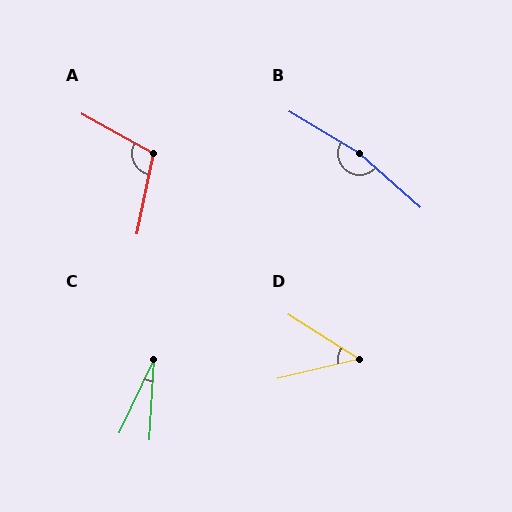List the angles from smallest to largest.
C (22°), D (45°), A (107°), B (169°).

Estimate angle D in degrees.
Approximately 45 degrees.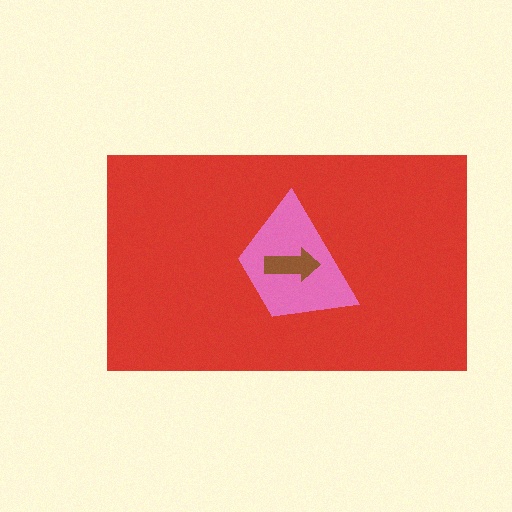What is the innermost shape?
The brown arrow.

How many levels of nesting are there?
3.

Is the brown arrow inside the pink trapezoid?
Yes.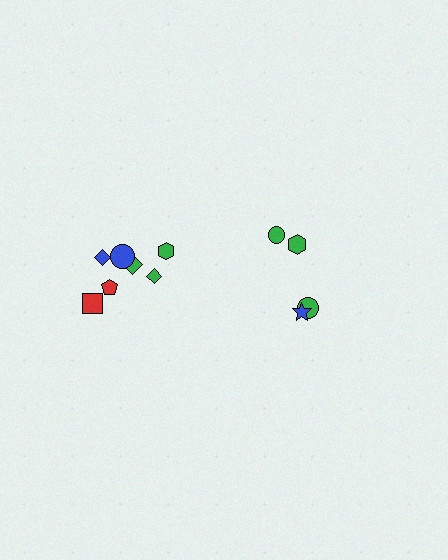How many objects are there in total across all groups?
There are 11 objects.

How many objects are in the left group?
There are 7 objects.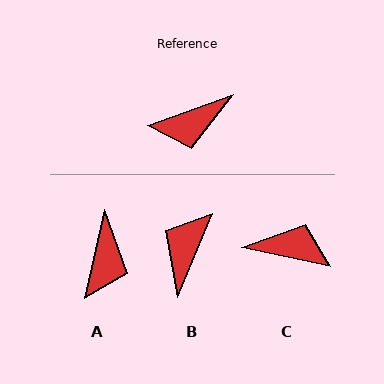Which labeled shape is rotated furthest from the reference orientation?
C, about 148 degrees away.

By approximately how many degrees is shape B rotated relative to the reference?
Approximately 132 degrees clockwise.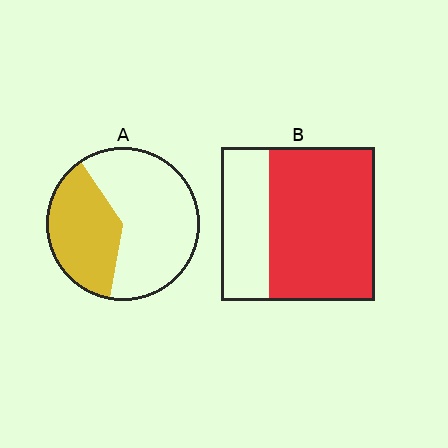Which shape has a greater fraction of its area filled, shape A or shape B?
Shape B.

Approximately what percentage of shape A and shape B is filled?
A is approximately 40% and B is approximately 70%.